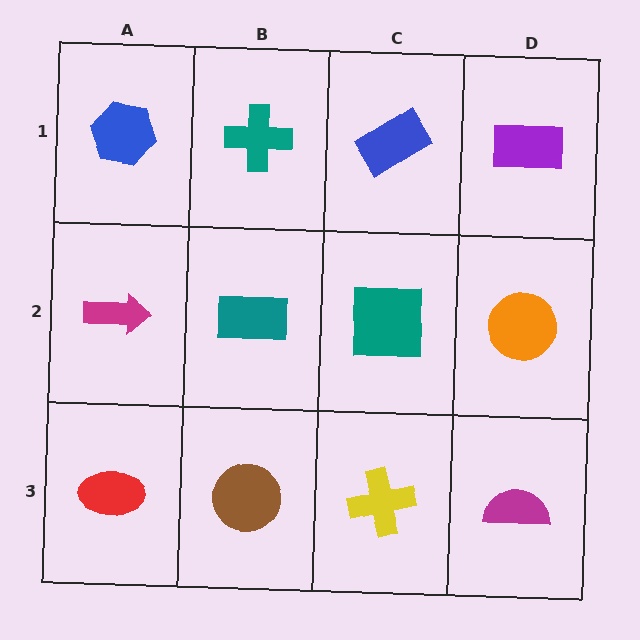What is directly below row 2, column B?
A brown circle.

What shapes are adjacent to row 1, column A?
A magenta arrow (row 2, column A), a teal cross (row 1, column B).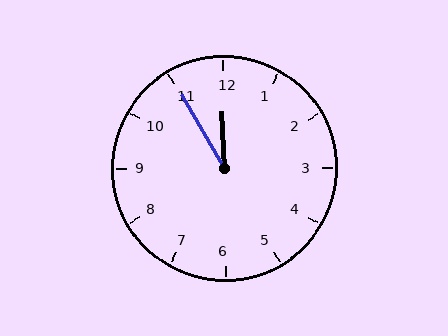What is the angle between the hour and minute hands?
Approximately 28 degrees.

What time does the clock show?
11:55.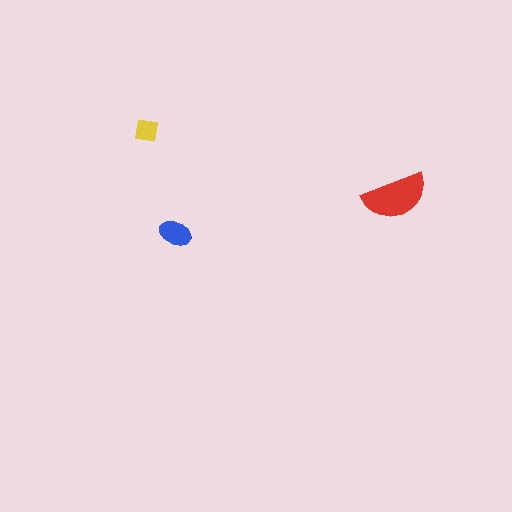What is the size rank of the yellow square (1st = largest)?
3rd.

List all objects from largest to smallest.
The red semicircle, the blue ellipse, the yellow square.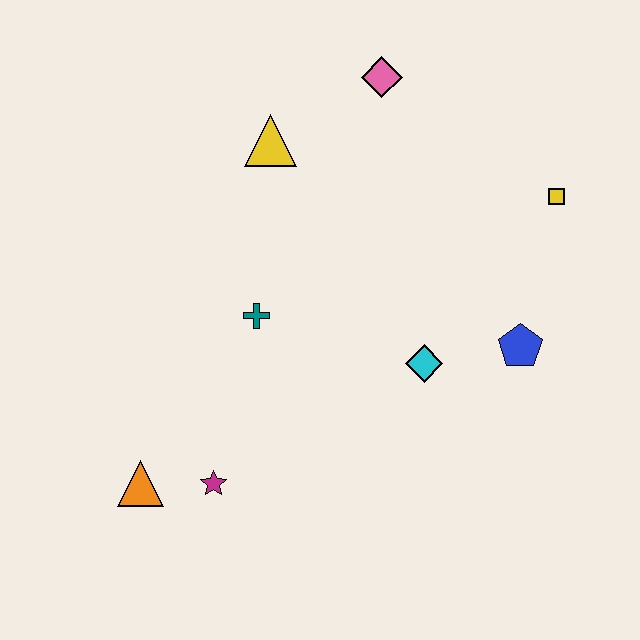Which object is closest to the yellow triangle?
The pink diamond is closest to the yellow triangle.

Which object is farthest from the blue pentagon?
The orange triangle is farthest from the blue pentagon.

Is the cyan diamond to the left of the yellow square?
Yes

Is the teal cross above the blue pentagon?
Yes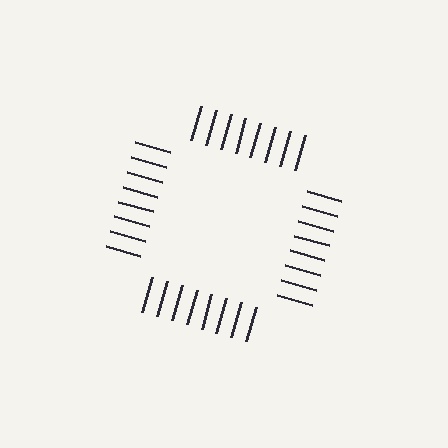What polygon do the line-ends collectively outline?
An illusory square — the line segments terminate on its edges but no continuous stroke is drawn.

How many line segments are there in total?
32 — 8 along each of the 4 edges.